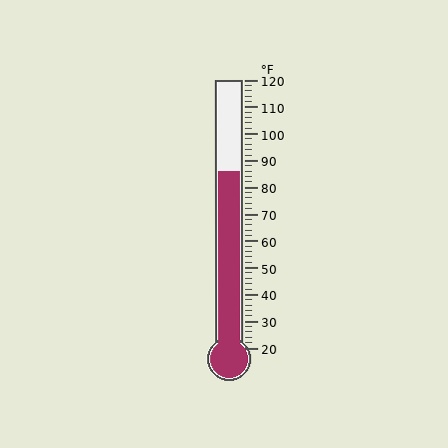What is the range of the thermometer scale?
The thermometer scale ranges from 20°F to 120°F.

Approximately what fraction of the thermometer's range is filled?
The thermometer is filled to approximately 65% of its range.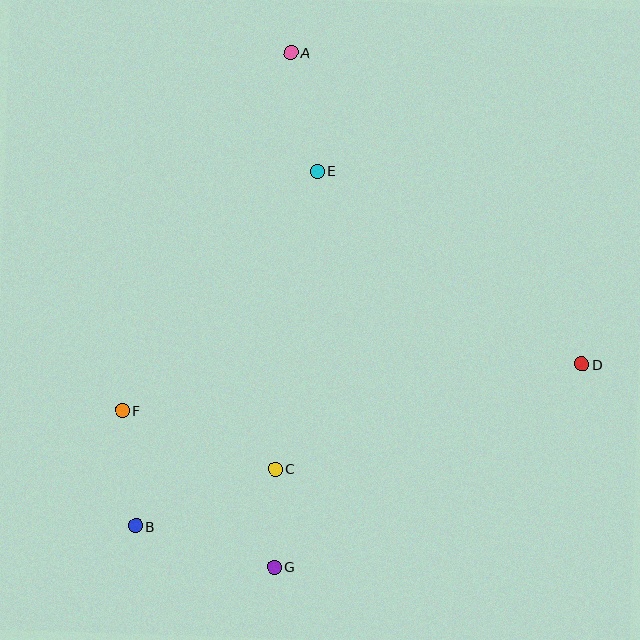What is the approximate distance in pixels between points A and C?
The distance between A and C is approximately 416 pixels.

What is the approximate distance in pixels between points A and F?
The distance between A and F is approximately 396 pixels.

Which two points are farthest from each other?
Points A and G are farthest from each other.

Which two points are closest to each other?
Points C and G are closest to each other.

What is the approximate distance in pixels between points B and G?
The distance between B and G is approximately 145 pixels.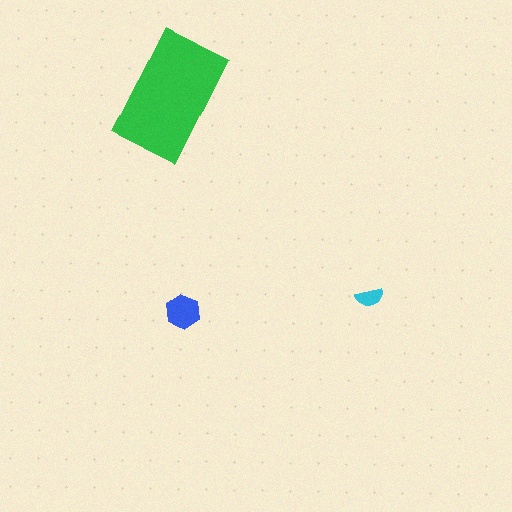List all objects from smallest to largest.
The cyan semicircle, the blue hexagon, the green rectangle.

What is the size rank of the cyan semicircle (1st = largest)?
3rd.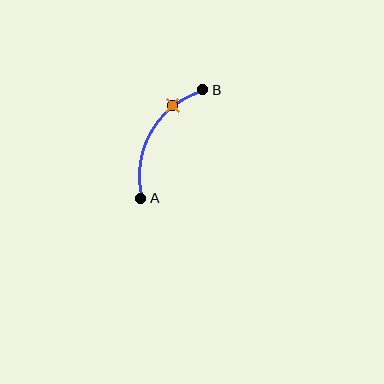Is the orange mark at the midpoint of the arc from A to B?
No. The orange mark lies on the arc but is closer to endpoint B. The arc midpoint would be at the point on the curve equidistant along the arc from both A and B.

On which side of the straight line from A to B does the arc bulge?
The arc bulges to the left of the straight line connecting A and B.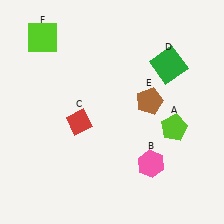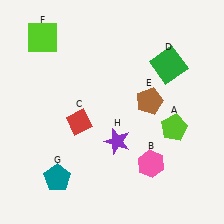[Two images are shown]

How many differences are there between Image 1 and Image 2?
There are 2 differences between the two images.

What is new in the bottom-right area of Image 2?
A purple star (H) was added in the bottom-right area of Image 2.